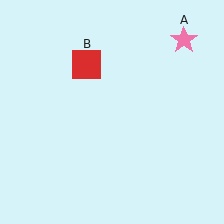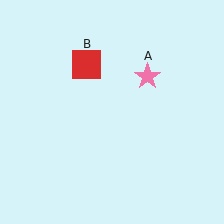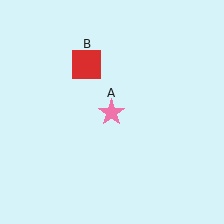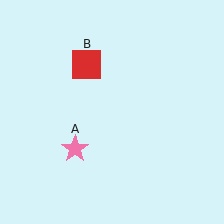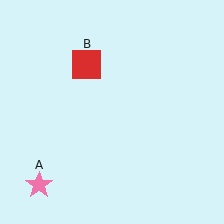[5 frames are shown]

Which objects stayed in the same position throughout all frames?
Red square (object B) remained stationary.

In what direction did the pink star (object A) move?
The pink star (object A) moved down and to the left.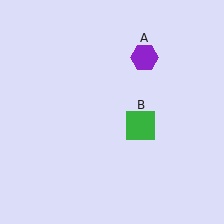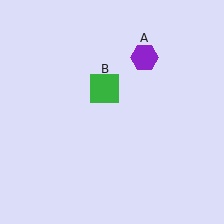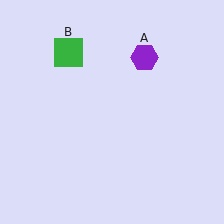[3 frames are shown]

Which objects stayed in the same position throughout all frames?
Purple hexagon (object A) remained stationary.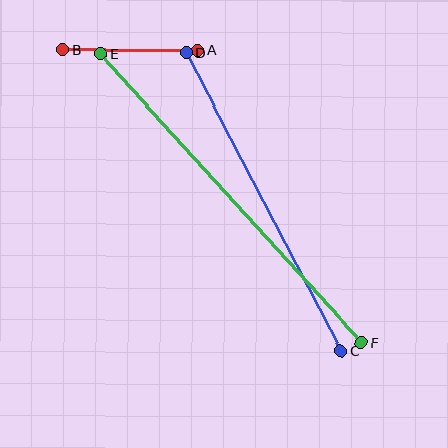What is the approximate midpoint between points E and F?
The midpoint is at approximately (231, 198) pixels.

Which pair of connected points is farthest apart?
Points E and F are farthest apart.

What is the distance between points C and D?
The distance is approximately 336 pixels.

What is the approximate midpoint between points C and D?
The midpoint is at approximately (264, 202) pixels.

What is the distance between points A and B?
The distance is approximately 135 pixels.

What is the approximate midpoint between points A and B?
The midpoint is at approximately (130, 50) pixels.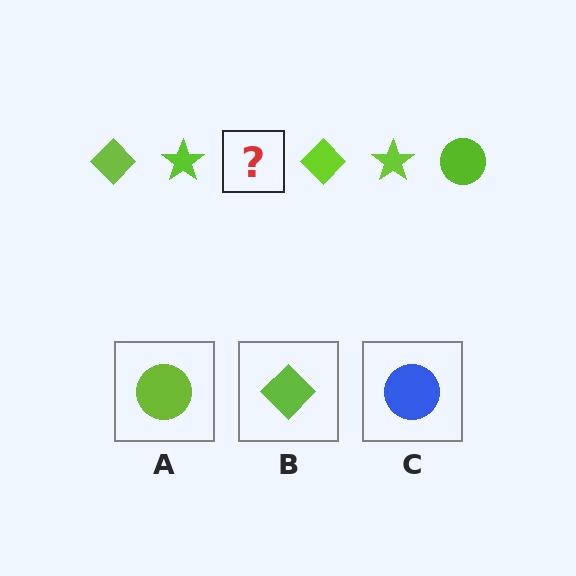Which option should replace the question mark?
Option A.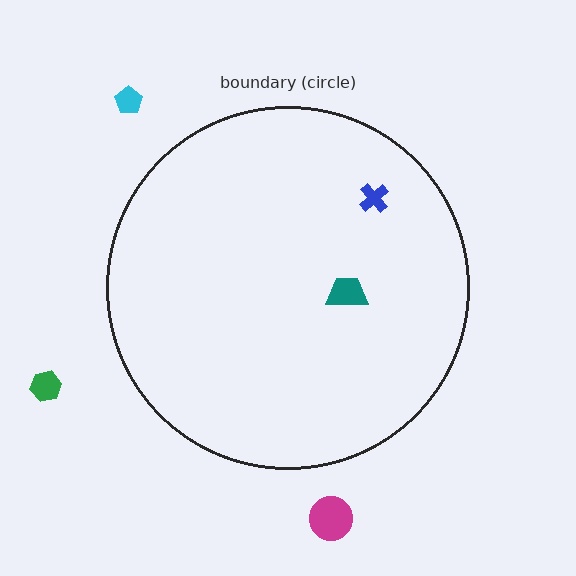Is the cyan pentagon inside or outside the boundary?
Outside.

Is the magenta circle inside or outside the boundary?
Outside.